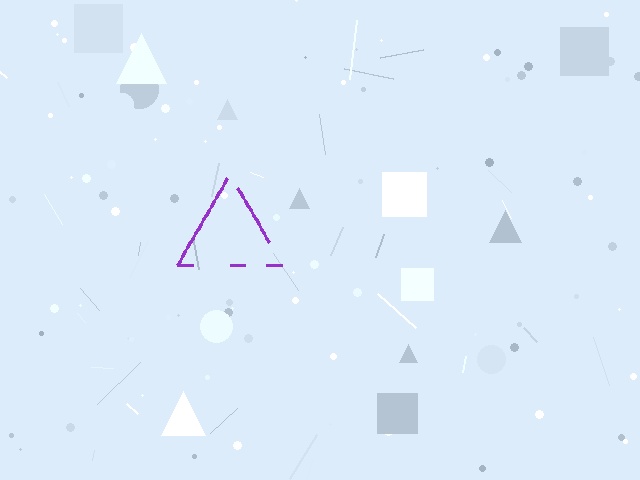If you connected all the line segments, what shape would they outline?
They would outline a triangle.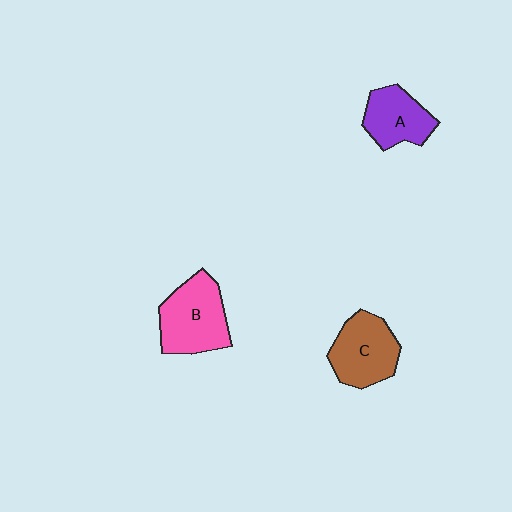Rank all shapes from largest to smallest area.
From largest to smallest: B (pink), C (brown), A (purple).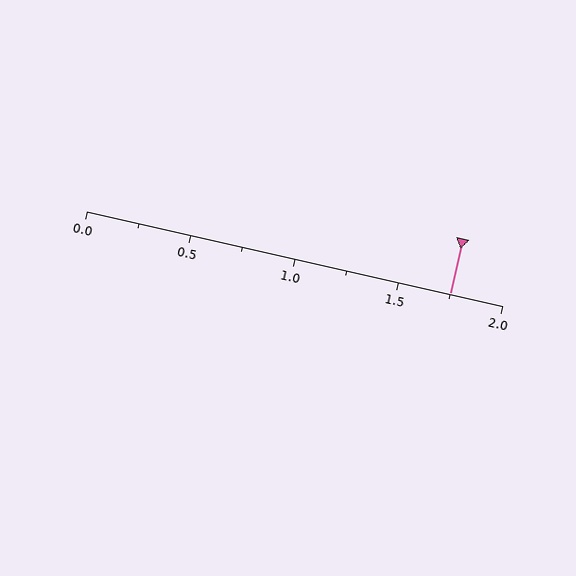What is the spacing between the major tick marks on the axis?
The major ticks are spaced 0.5 apart.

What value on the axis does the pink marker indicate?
The marker indicates approximately 1.75.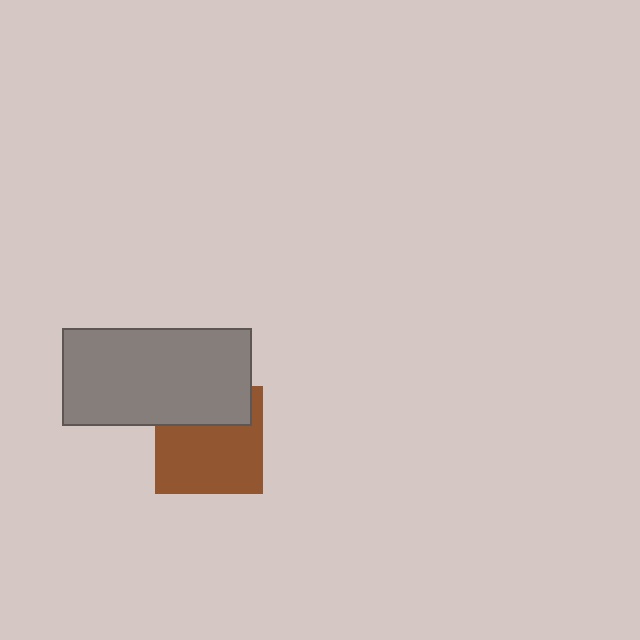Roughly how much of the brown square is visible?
Most of it is visible (roughly 67%).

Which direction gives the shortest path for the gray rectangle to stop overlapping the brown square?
Moving up gives the shortest separation.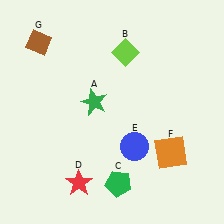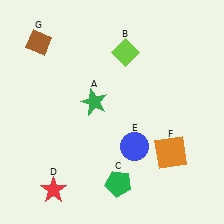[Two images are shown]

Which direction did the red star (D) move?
The red star (D) moved left.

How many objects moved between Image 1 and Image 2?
1 object moved between the two images.